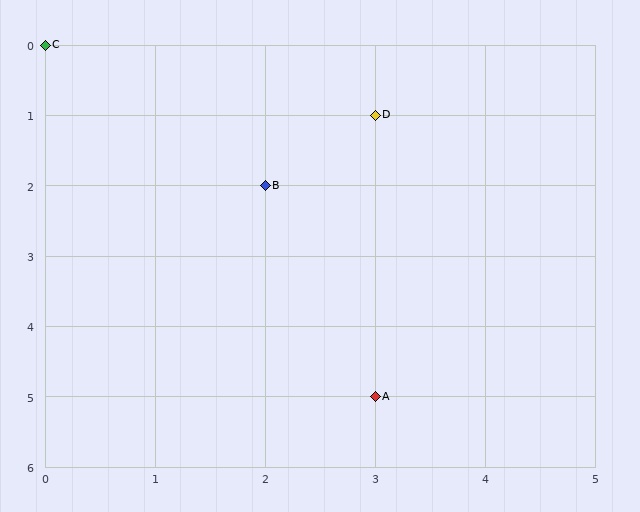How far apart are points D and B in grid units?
Points D and B are 1 column and 1 row apart (about 1.4 grid units diagonally).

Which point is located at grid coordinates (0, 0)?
Point C is at (0, 0).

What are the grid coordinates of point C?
Point C is at grid coordinates (0, 0).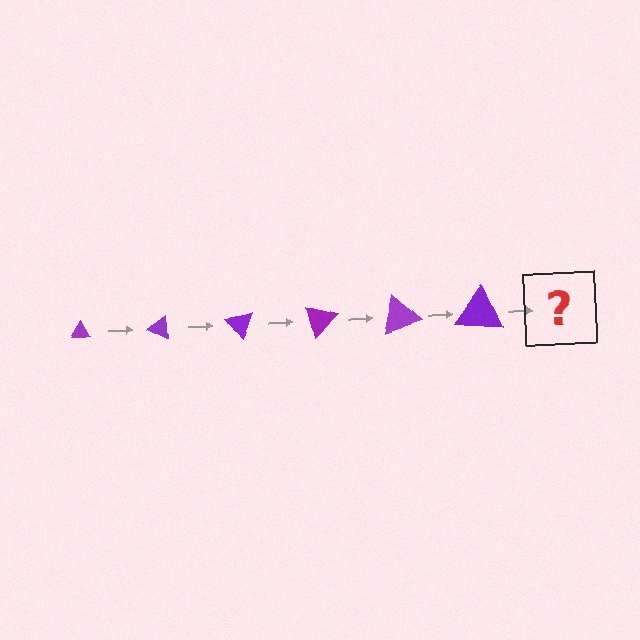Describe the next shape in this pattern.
It should be a triangle, larger than the previous one and rotated 150 degrees from the start.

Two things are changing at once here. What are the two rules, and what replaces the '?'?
The two rules are that the triangle grows larger each step and it rotates 25 degrees each step. The '?' should be a triangle, larger than the previous one and rotated 150 degrees from the start.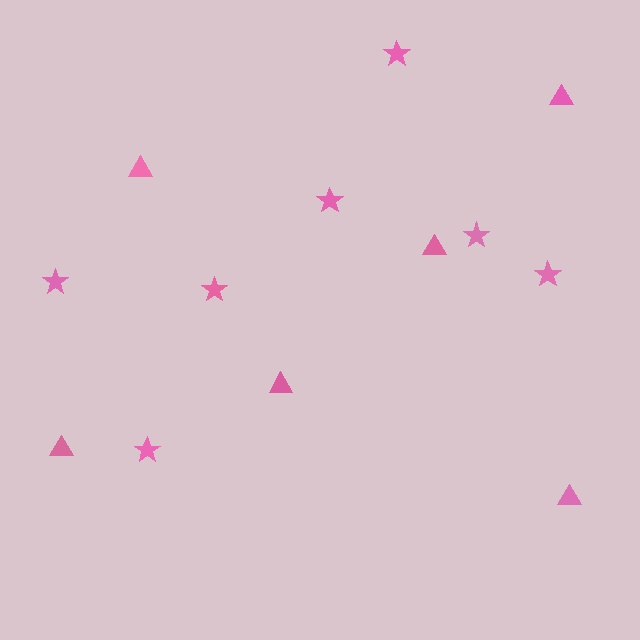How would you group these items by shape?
There are 2 groups: one group of stars (7) and one group of triangles (6).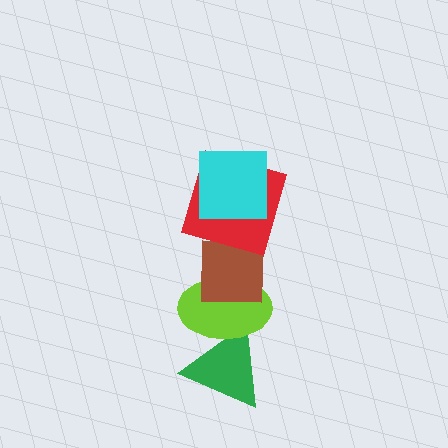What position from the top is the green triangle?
The green triangle is 5th from the top.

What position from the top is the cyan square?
The cyan square is 1st from the top.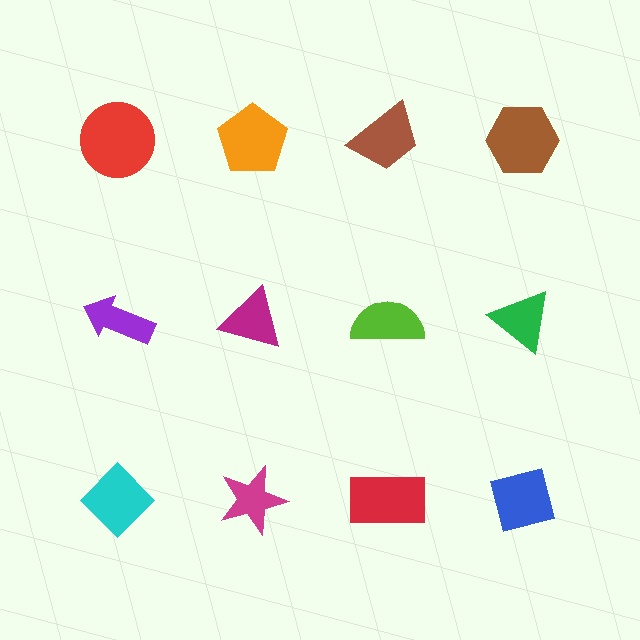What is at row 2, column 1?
A purple arrow.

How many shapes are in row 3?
4 shapes.